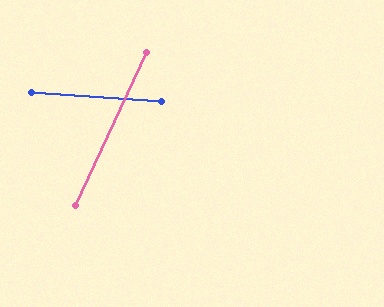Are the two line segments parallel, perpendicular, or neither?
Neither parallel nor perpendicular — they differ by about 69°.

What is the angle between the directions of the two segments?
Approximately 69 degrees.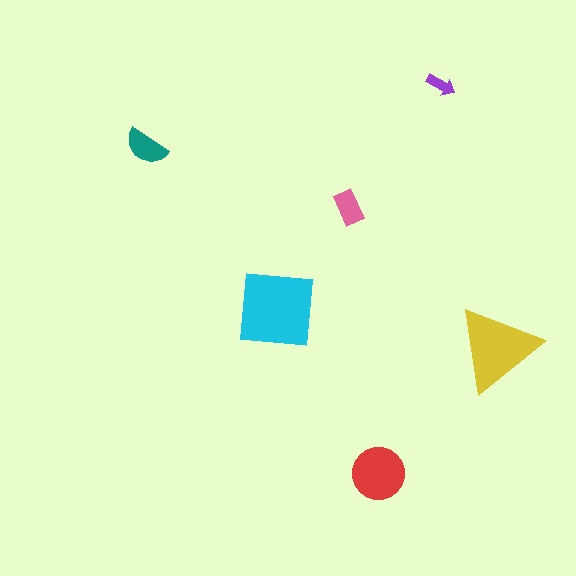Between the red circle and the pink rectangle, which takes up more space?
The red circle.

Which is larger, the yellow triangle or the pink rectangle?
The yellow triangle.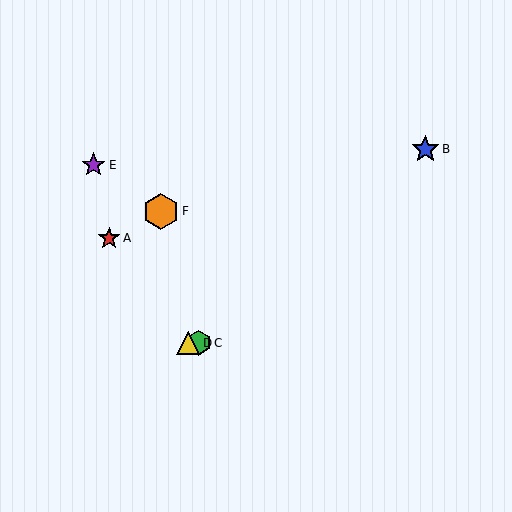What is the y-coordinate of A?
Object A is at y≈238.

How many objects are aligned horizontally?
2 objects (C, D) are aligned horizontally.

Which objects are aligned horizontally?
Objects C, D are aligned horizontally.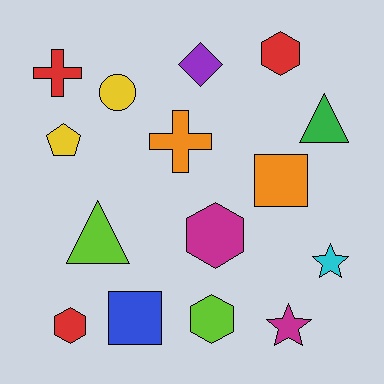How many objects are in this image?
There are 15 objects.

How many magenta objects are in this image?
There are 2 magenta objects.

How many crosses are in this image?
There are 2 crosses.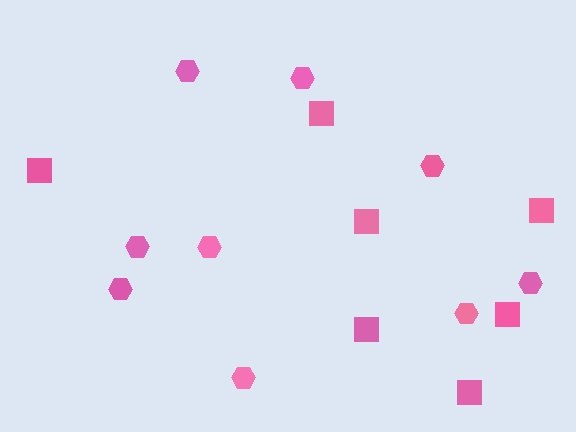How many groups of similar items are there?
There are 2 groups: one group of squares (7) and one group of hexagons (9).